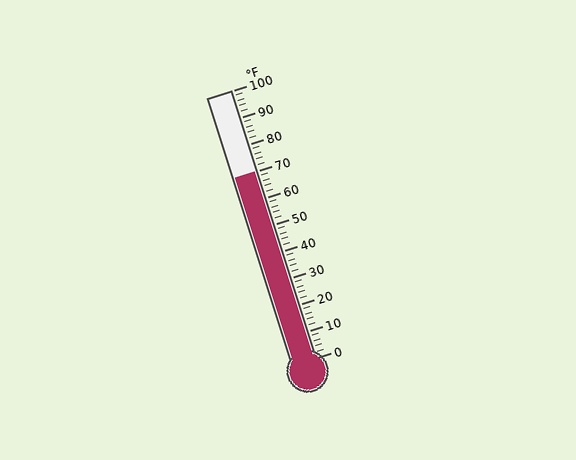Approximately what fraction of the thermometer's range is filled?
The thermometer is filled to approximately 70% of its range.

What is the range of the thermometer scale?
The thermometer scale ranges from 0°F to 100°F.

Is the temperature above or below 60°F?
The temperature is above 60°F.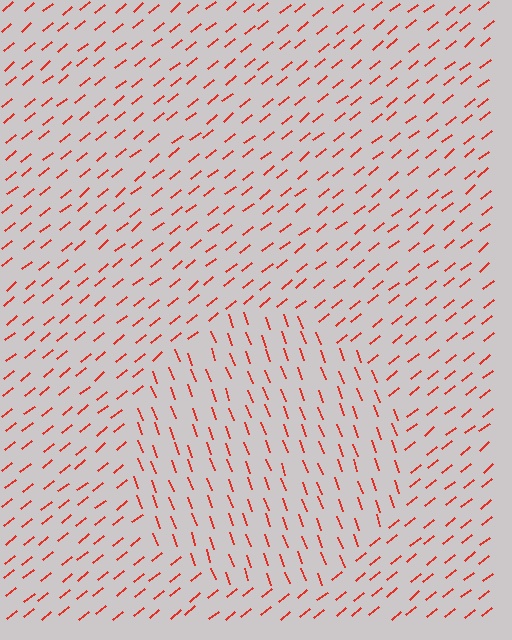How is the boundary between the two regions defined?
The boundary is defined purely by a change in line orientation (approximately 71 degrees difference). All lines are the same color and thickness.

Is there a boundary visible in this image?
Yes, there is a texture boundary formed by a change in line orientation.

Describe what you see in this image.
The image is filled with small red line segments. A circle region in the image has lines oriented differently from the surrounding lines, creating a visible texture boundary.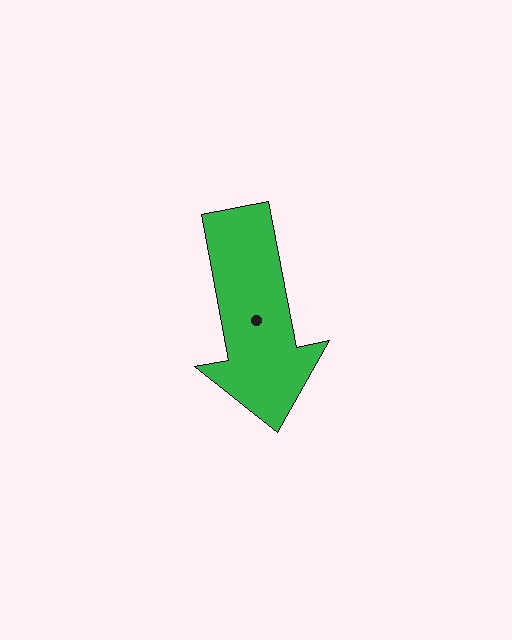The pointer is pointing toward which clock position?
Roughly 6 o'clock.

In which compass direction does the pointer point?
South.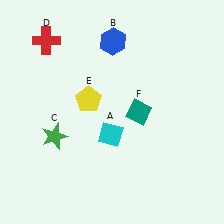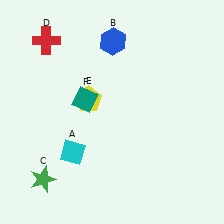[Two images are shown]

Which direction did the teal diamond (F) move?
The teal diamond (F) moved left.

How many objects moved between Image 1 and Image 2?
3 objects moved between the two images.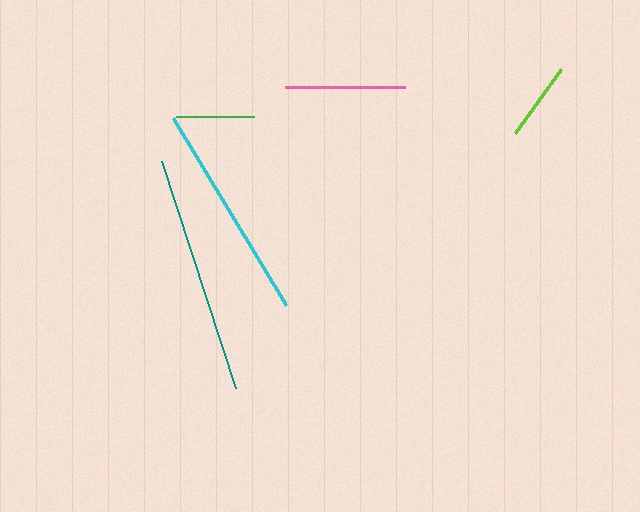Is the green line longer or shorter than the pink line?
The pink line is longer than the green line.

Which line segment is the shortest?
The green line is the shortest at approximately 78 pixels.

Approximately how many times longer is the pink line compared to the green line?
The pink line is approximately 1.5 times the length of the green line.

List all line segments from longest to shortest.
From longest to shortest: teal, cyan, pink, lime, green.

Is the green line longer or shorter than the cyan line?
The cyan line is longer than the green line.